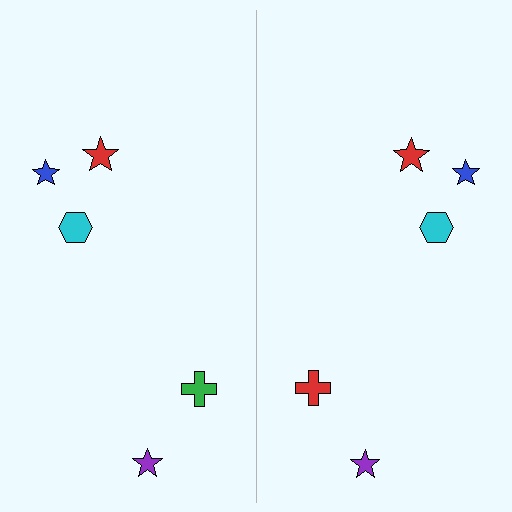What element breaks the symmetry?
The red cross on the right side breaks the symmetry — its mirror counterpart is green.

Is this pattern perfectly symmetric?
No, the pattern is not perfectly symmetric. The red cross on the right side breaks the symmetry — its mirror counterpart is green.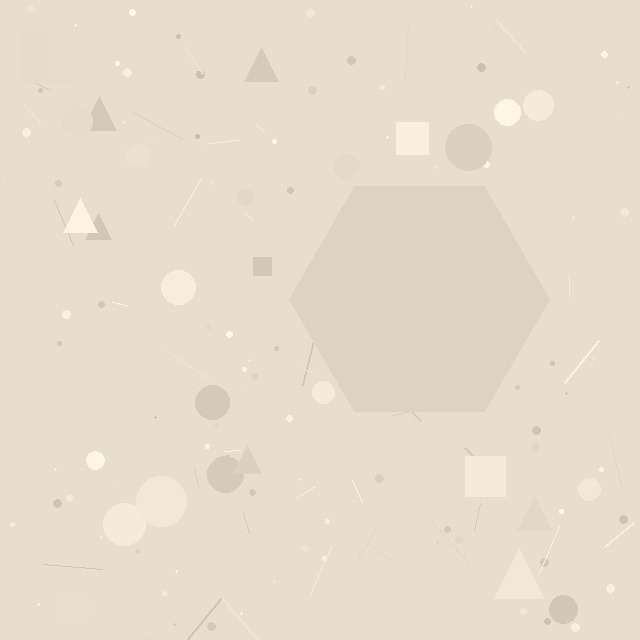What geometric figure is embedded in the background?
A hexagon is embedded in the background.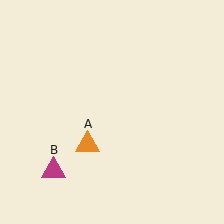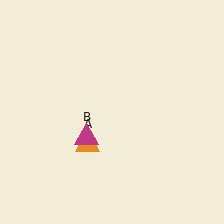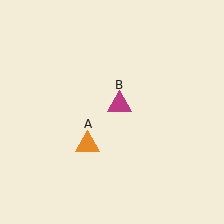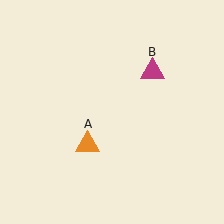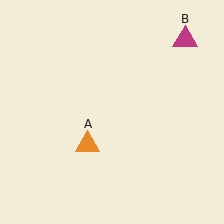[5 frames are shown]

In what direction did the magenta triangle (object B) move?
The magenta triangle (object B) moved up and to the right.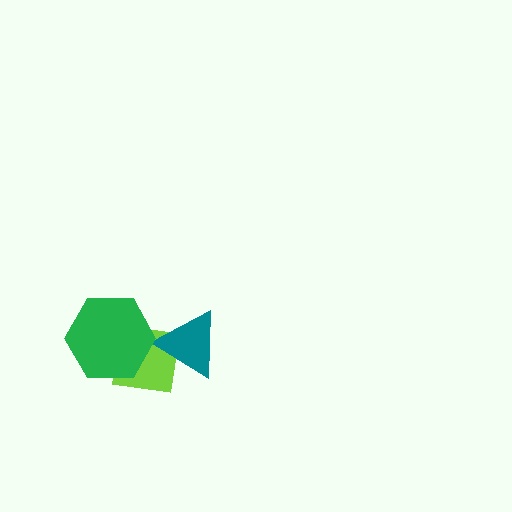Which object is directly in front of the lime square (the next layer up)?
The teal triangle is directly in front of the lime square.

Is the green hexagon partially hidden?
No, no other shape covers it.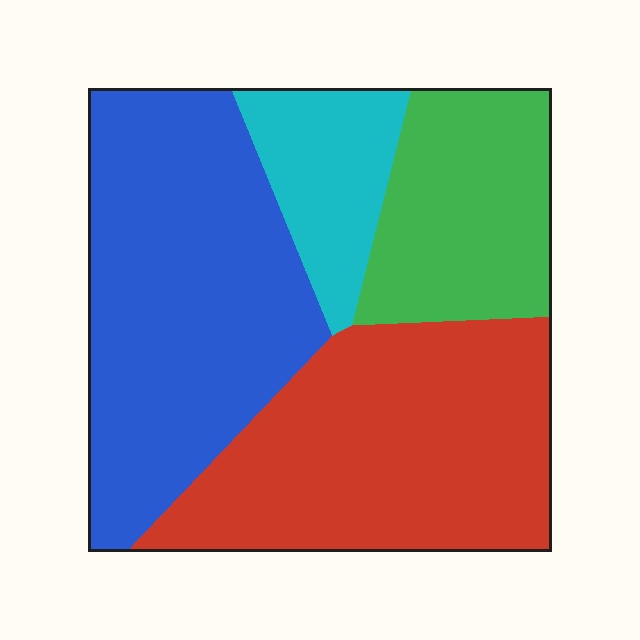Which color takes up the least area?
Cyan, at roughly 10%.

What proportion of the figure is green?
Green takes up between a sixth and a third of the figure.